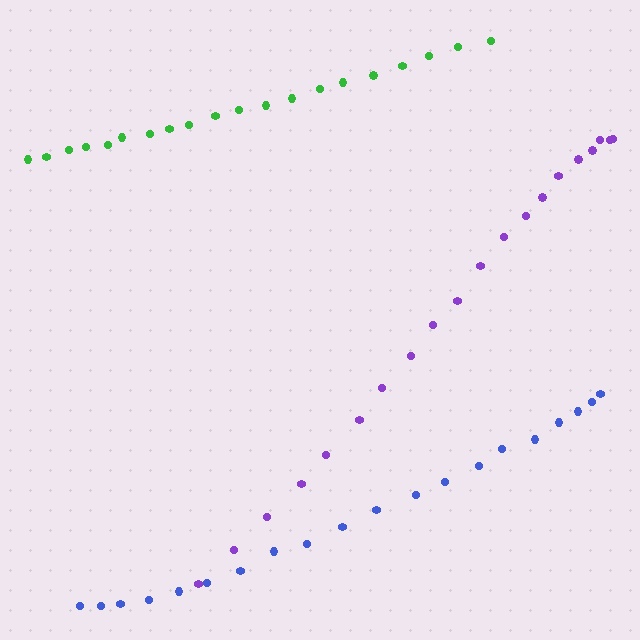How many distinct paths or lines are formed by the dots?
There are 3 distinct paths.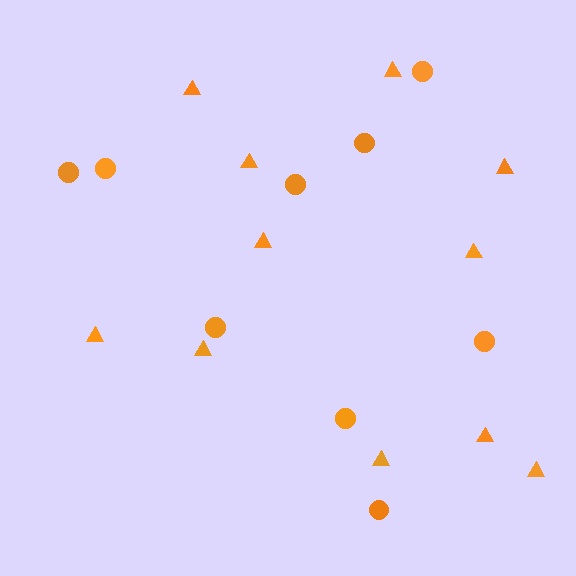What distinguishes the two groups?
There are 2 groups: one group of circles (9) and one group of triangles (11).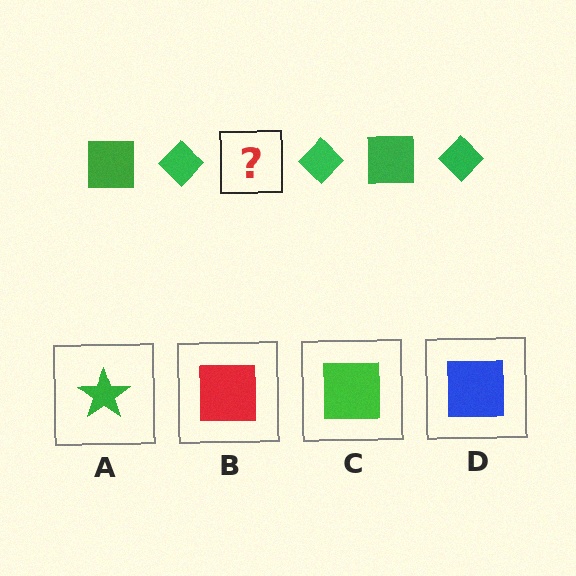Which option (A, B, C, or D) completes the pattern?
C.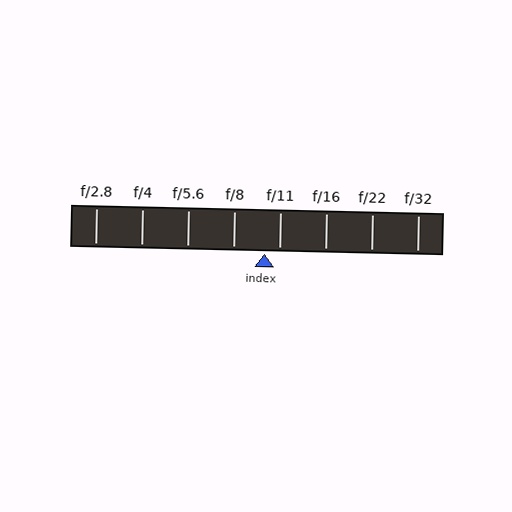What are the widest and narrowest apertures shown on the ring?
The widest aperture shown is f/2.8 and the narrowest is f/32.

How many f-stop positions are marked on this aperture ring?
There are 8 f-stop positions marked.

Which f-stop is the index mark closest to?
The index mark is closest to f/11.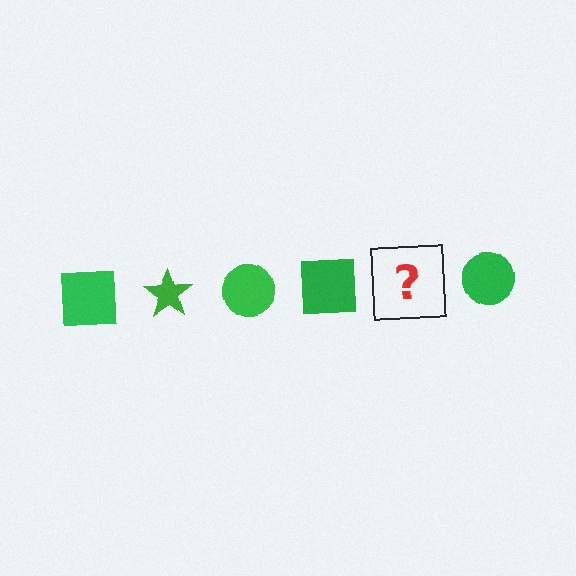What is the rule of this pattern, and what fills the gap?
The rule is that the pattern cycles through square, star, circle shapes in green. The gap should be filled with a green star.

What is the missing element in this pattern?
The missing element is a green star.